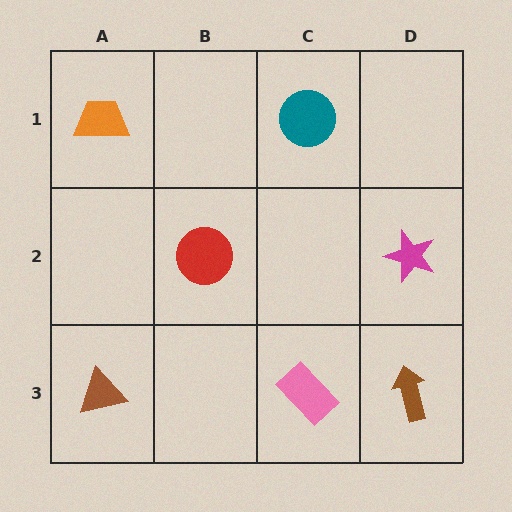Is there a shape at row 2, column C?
No, that cell is empty.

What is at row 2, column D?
A magenta star.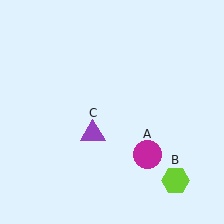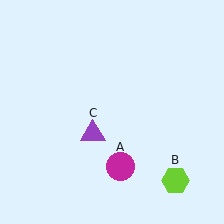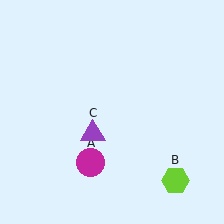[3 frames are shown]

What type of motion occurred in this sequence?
The magenta circle (object A) rotated clockwise around the center of the scene.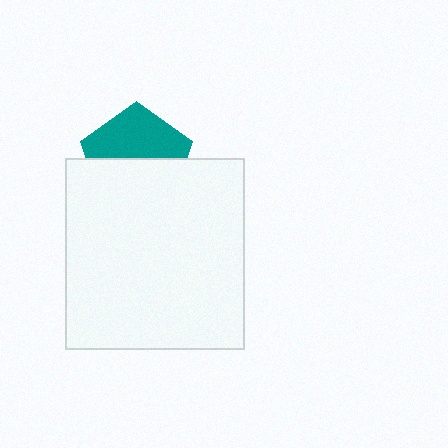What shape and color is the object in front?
The object in front is a white rectangle.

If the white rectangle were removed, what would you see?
You would see the complete teal pentagon.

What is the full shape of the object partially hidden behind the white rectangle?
The partially hidden object is a teal pentagon.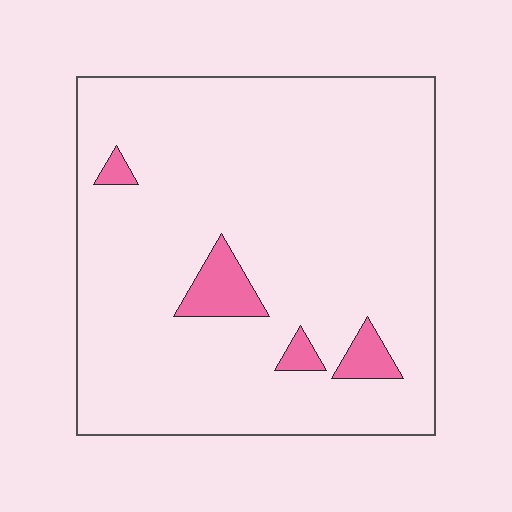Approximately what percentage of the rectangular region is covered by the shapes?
Approximately 5%.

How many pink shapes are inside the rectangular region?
4.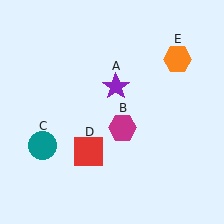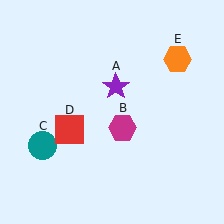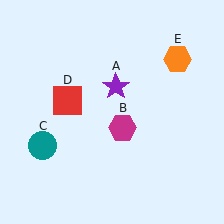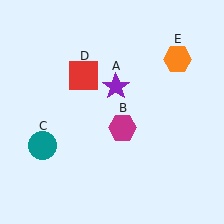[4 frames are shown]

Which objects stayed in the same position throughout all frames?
Purple star (object A) and magenta hexagon (object B) and teal circle (object C) and orange hexagon (object E) remained stationary.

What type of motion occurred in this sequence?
The red square (object D) rotated clockwise around the center of the scene.